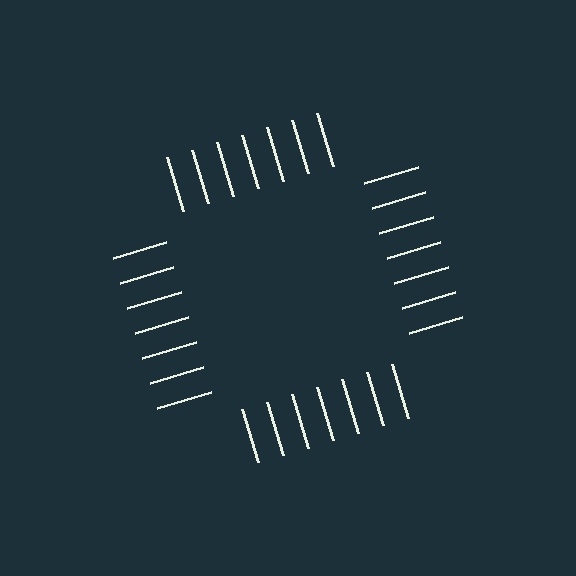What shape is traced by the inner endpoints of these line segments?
An illusory square — the line segments terminate on its edges but no continuous stroke is drawn.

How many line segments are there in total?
28 — 7 along each of the 4 edges.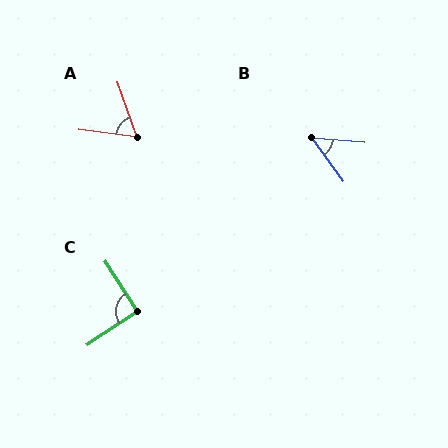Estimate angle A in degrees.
Approximately 64 degrees.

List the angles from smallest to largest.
B (49°), A (64°), C (91°).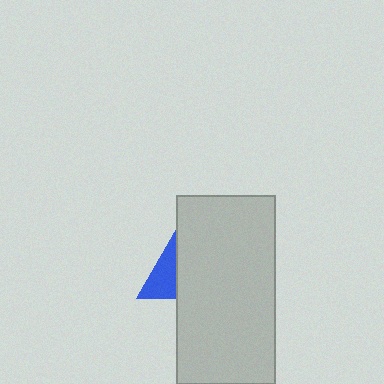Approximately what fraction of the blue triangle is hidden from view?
Roughly 68% of the blue triangle is hidden behind the light gray rectangle.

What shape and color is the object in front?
The object in front is a light gray rectangle.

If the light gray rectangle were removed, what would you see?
You would see the complete blue triangle.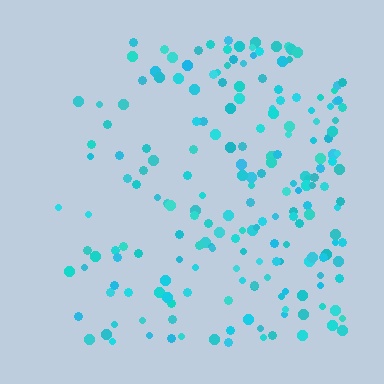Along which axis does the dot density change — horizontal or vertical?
Horizontal.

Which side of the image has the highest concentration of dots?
The right.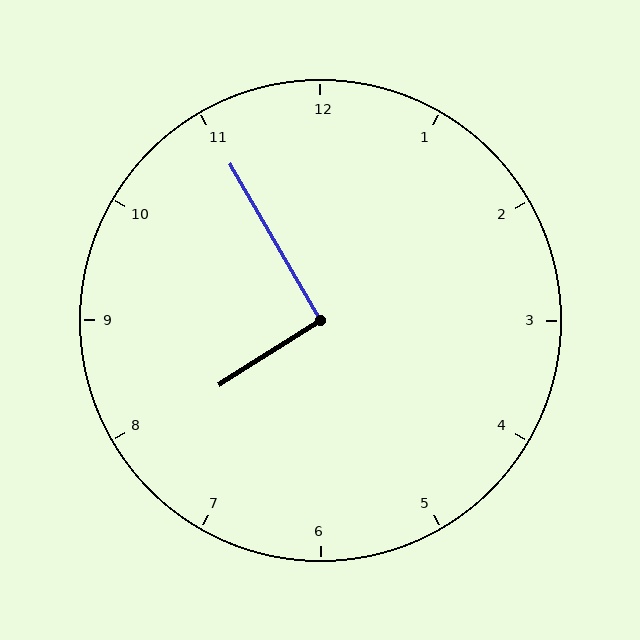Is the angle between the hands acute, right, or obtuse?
It is right.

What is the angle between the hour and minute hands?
Approximately 92 degrees.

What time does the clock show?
7:55.